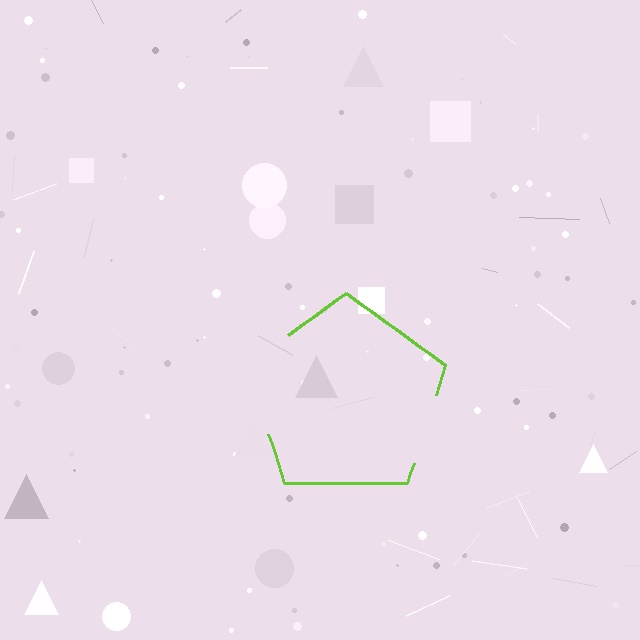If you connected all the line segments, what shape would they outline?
They would outline a pentagon.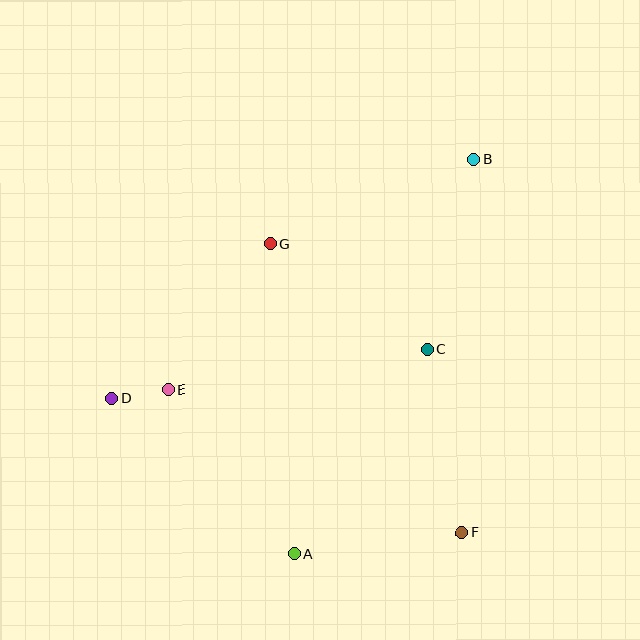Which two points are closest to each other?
Points D and E are closest to each other.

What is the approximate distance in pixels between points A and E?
The distance between A and E is approximately 207 pixels.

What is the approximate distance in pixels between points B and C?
The distance between B and C is approximately 195 pixels.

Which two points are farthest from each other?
Points B and D are farthest from each other.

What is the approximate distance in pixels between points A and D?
The distance between A and D is approximately 240 pixels.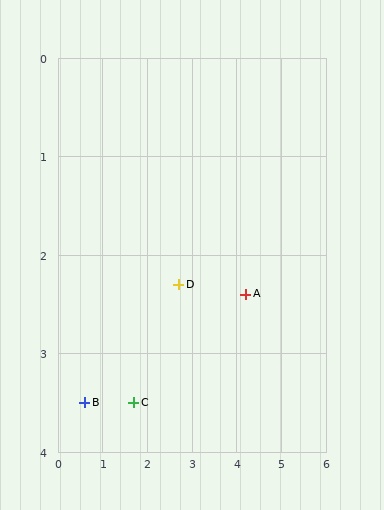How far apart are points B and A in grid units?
Points B and A are about 3.8 grid units apart.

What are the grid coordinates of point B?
Point B is at approximately (0.6, 3.5).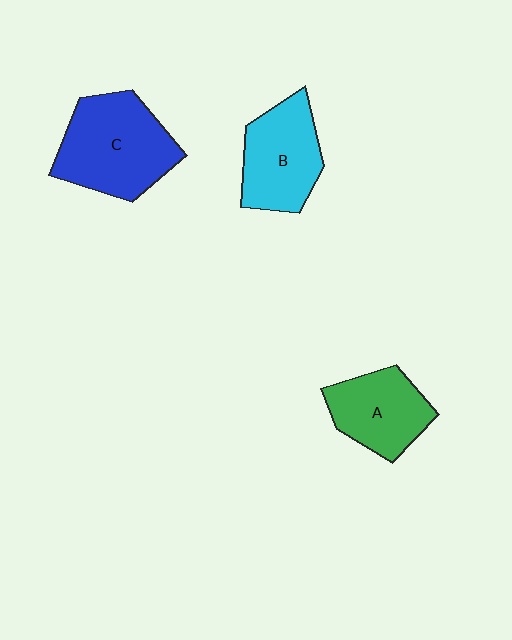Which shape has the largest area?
Shape C (blue).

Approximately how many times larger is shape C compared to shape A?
Approximately 1.4 times.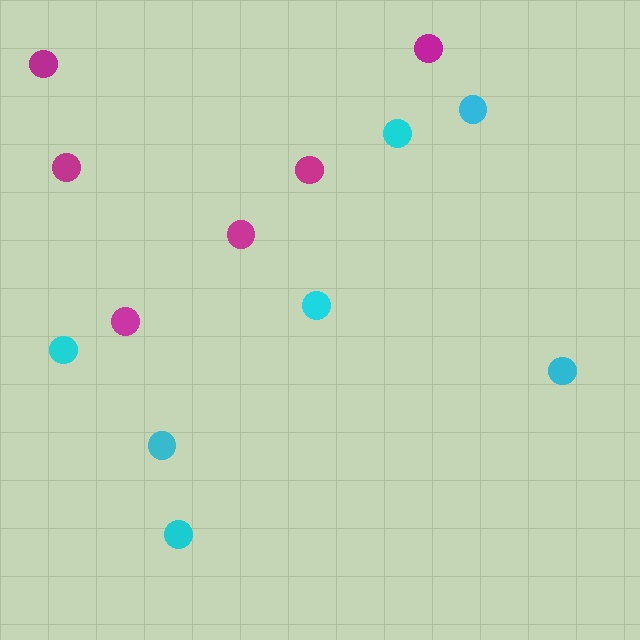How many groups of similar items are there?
There are 2 groups: one group of cyan circles (7) and one group of magenta circles (6).